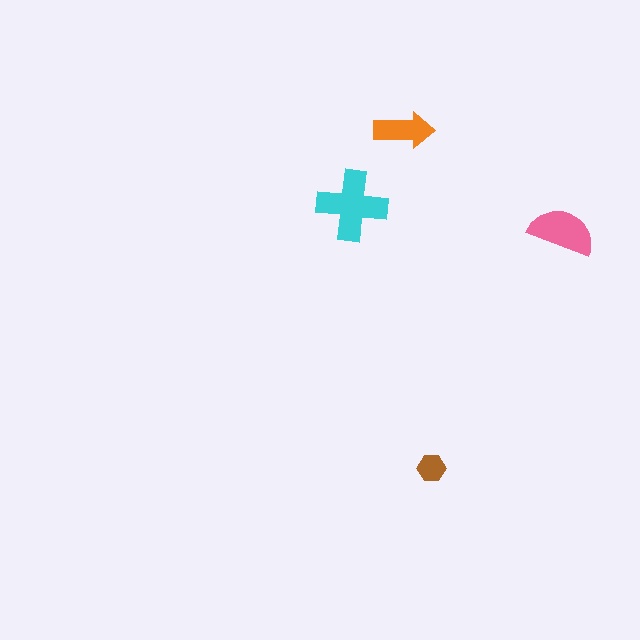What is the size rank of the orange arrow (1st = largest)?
3rd.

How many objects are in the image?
There are 4 objects in the image.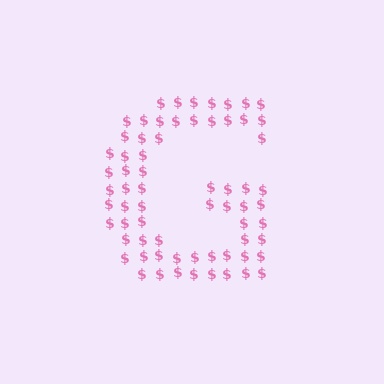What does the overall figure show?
The overall figure shows the letter G.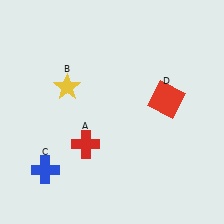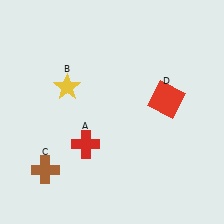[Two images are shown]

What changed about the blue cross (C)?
In Image 1, C is blue. In Image 2, it changed to brown.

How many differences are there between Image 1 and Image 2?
There is 1 difference between the two images.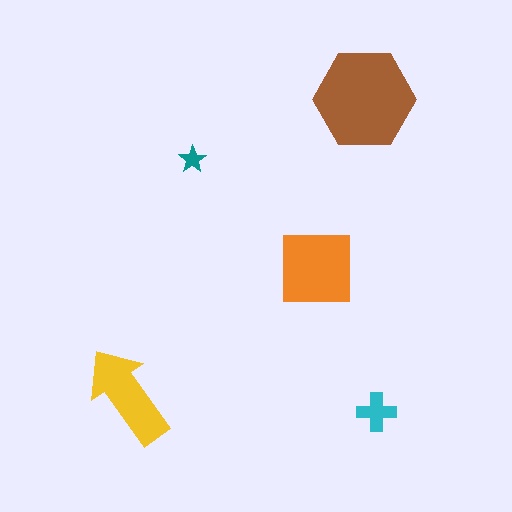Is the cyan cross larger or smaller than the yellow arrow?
Smaller.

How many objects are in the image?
There are 5 objects in the image.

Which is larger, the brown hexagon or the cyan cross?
The brown hexagon.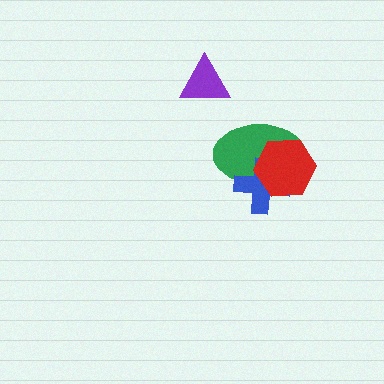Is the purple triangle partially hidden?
No, no other shape covers it.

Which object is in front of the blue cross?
The red hexagon is in front of the blue cross.